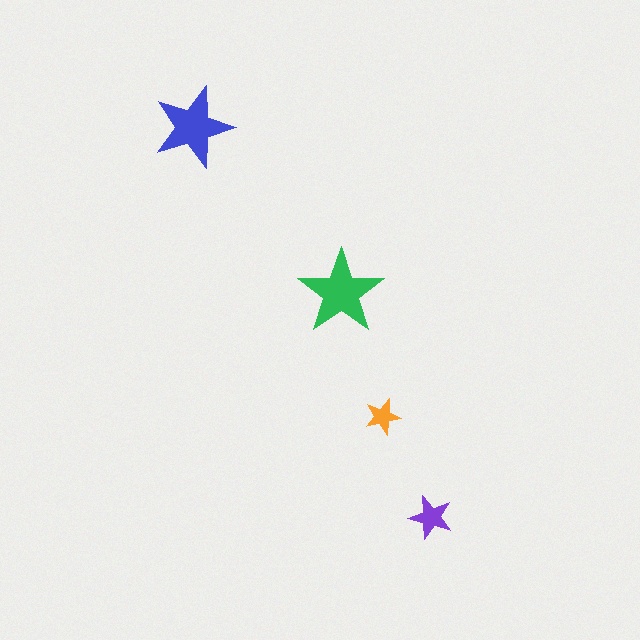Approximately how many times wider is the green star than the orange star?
About 2.5 times wider.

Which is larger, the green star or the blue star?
The green one.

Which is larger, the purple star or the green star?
The green one.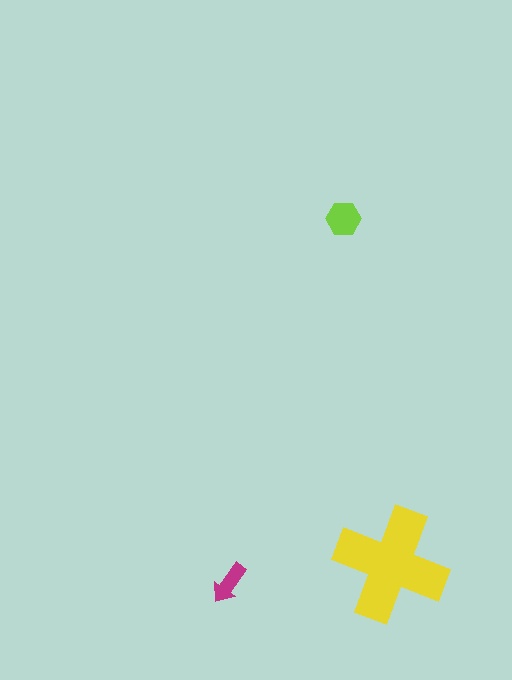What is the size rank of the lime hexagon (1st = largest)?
2nd.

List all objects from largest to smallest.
The yellow cross, the lime hexagon, the magenta arrow.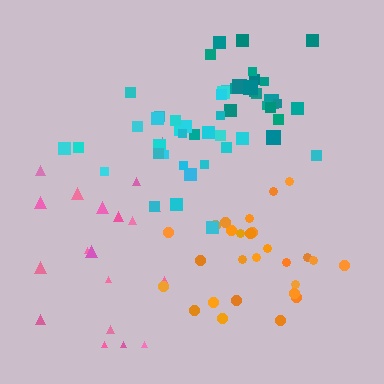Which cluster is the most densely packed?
Teal.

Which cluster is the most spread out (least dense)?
Pink.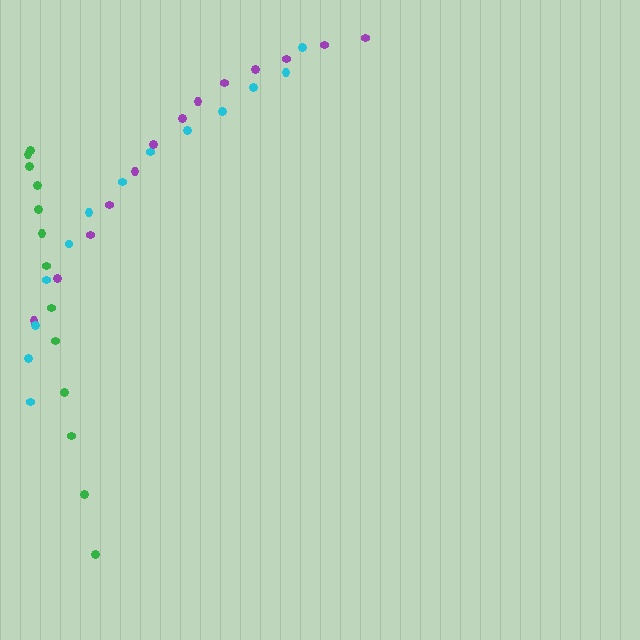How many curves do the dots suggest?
There are 3 distinct paths.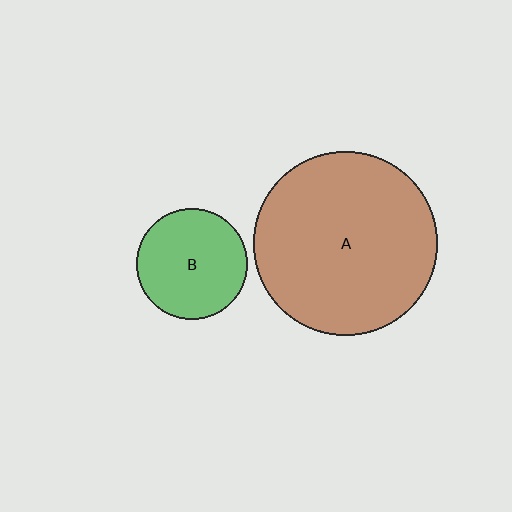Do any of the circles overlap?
No, none of the circles overlap.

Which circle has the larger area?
Circle A (brown).